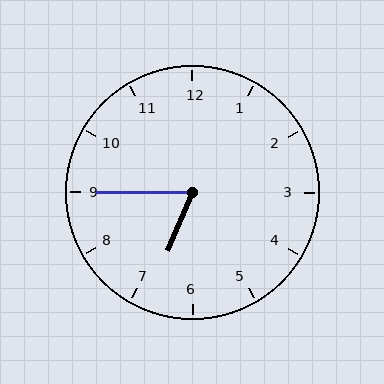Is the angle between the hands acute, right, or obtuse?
It is acute.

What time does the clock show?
6:45.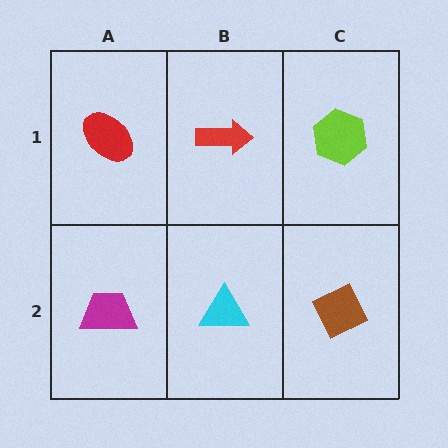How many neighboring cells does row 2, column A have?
2.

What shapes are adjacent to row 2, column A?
A red ellipse (row 1, column A), a cyan triangle (row 2, column B).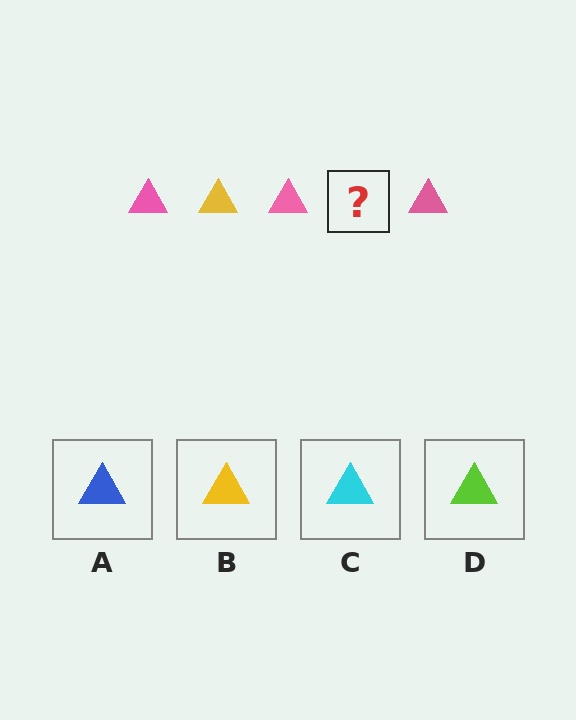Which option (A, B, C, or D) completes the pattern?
B.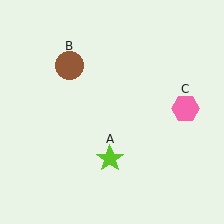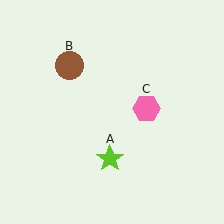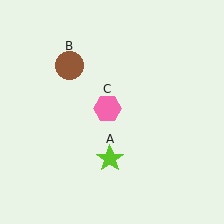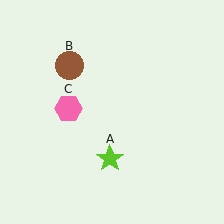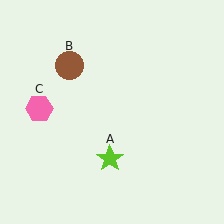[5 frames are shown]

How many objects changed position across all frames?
1 object changed position: pink hexagon (object C).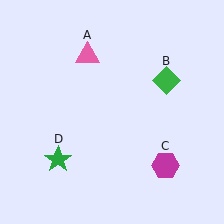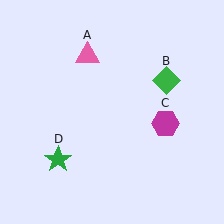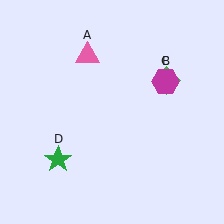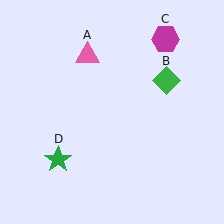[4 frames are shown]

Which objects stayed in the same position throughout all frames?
Pink triangle (object A) and green diamond (object B) and green star (object D) remained stationary.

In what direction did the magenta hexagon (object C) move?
The magenta hexagon (object C) moved up.